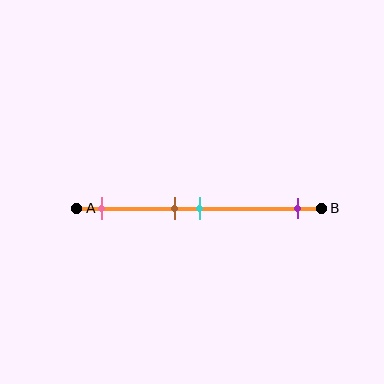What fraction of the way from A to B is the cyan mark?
The cyan mark is approximately 50% (0.5) of the way from A to B.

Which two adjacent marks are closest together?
The brown and cyan marks are the closest adjacent pair.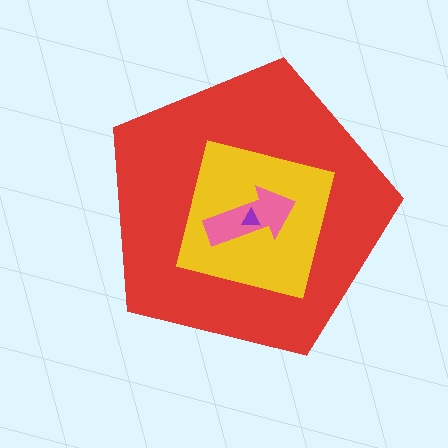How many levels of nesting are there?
4.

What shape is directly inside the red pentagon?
The yellow square.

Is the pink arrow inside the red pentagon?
Yes.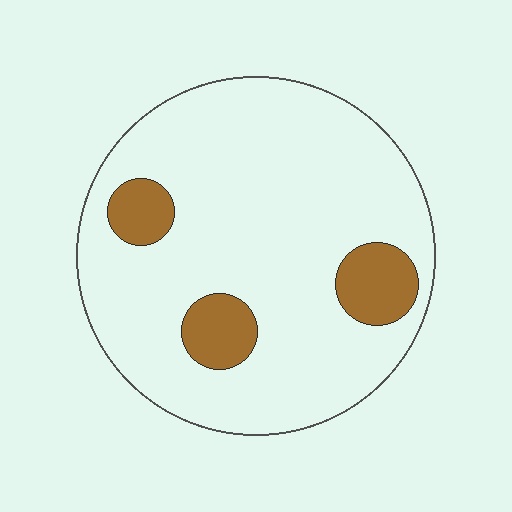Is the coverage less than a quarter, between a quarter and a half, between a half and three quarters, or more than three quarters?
Less than a quarter.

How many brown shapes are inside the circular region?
3.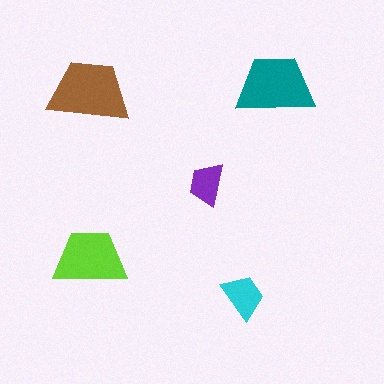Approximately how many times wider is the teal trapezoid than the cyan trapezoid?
About 1.5 times wider.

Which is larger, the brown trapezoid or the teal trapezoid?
The brown one.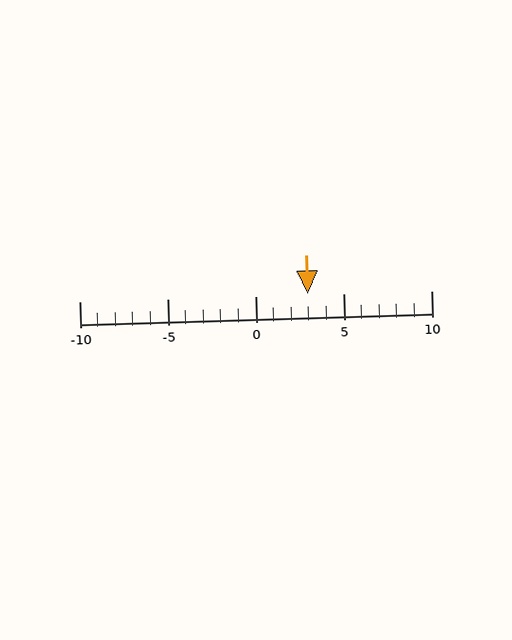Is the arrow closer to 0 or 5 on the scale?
The arrow is closer to 5.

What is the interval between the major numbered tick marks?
The major tick marks are spaced 5 units apart.